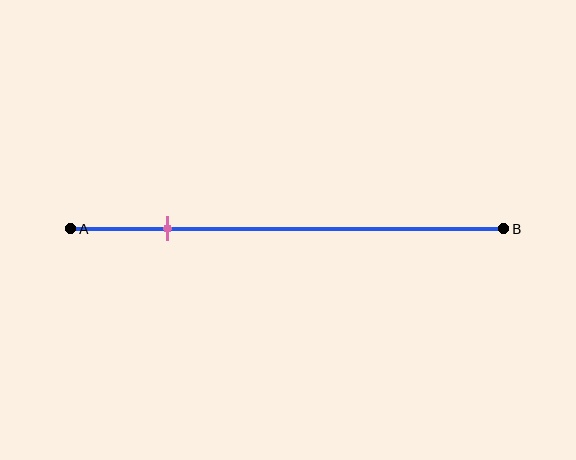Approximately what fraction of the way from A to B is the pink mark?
The pink mark is approximately 25% of the way from A to B.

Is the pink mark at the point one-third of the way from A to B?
No, the mark is at about 25% from A, not at the 33% one-third point.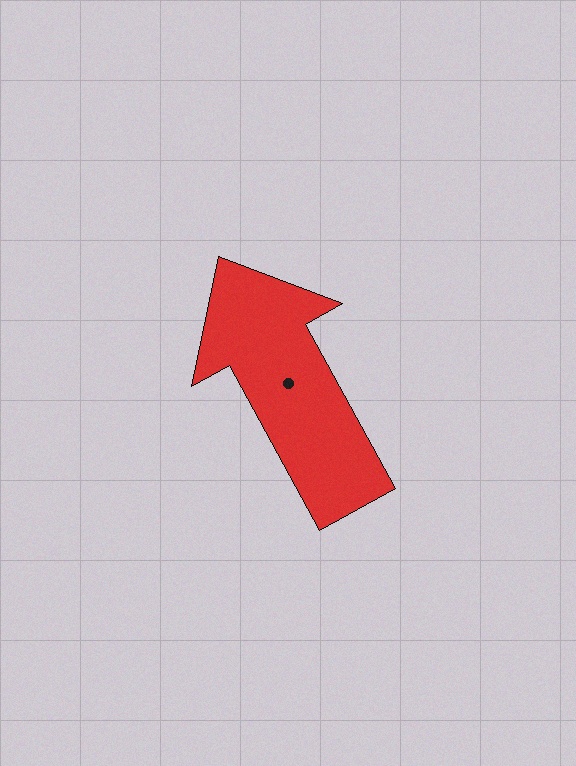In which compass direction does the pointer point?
Northwest.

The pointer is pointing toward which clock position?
Roughly 11 o'clock.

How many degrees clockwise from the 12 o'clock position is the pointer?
Approximately 331 degrees.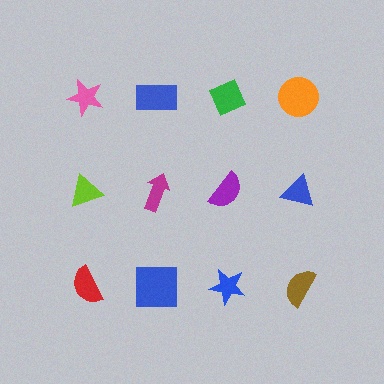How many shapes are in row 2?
4 shapes.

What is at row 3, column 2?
A blue square.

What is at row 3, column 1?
A red semicircle.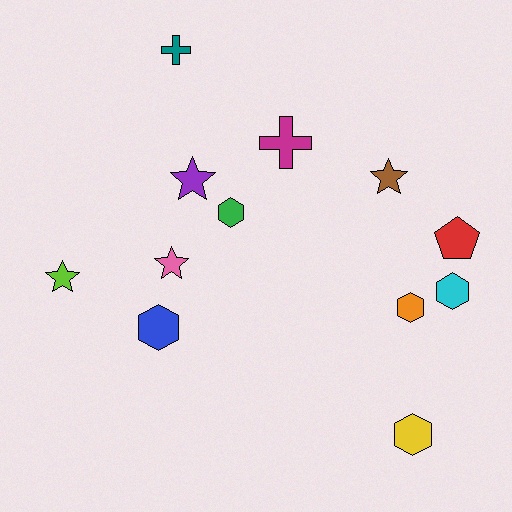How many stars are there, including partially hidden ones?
There are 4 stars.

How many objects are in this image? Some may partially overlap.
There are 12 objects.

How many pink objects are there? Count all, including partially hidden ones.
There is 1 pink object.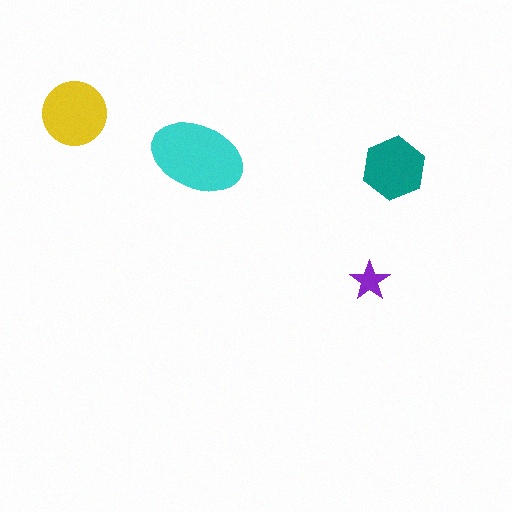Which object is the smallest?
The purple star.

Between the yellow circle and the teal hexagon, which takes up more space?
The yellow circle.